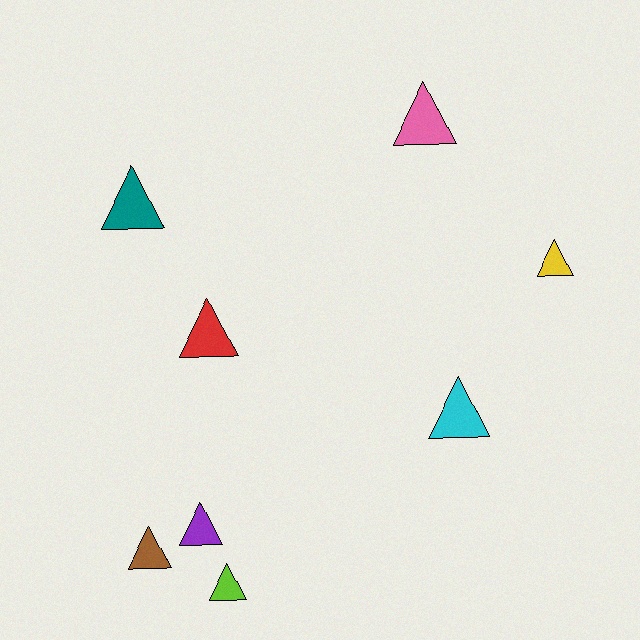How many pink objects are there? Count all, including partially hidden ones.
There is 1 pink object.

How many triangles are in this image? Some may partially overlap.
There are 8 triangles.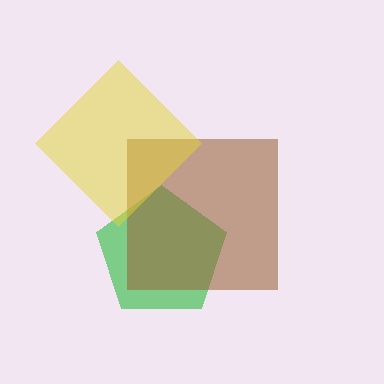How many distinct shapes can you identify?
There are 3 distinct shapes: a green pentagon, a brown square, a yellow diamond.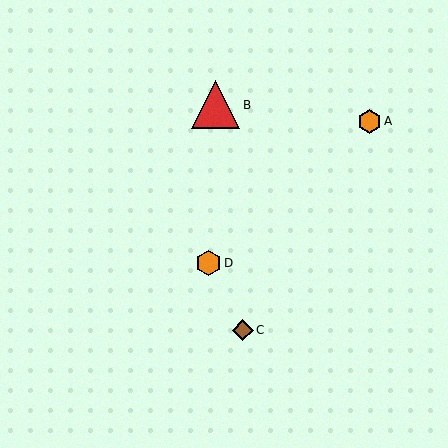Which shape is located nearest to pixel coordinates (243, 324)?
The brown diamond (labeled C) at (243, 330) is nearest to that location.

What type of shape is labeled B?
Shape B is a red triangle.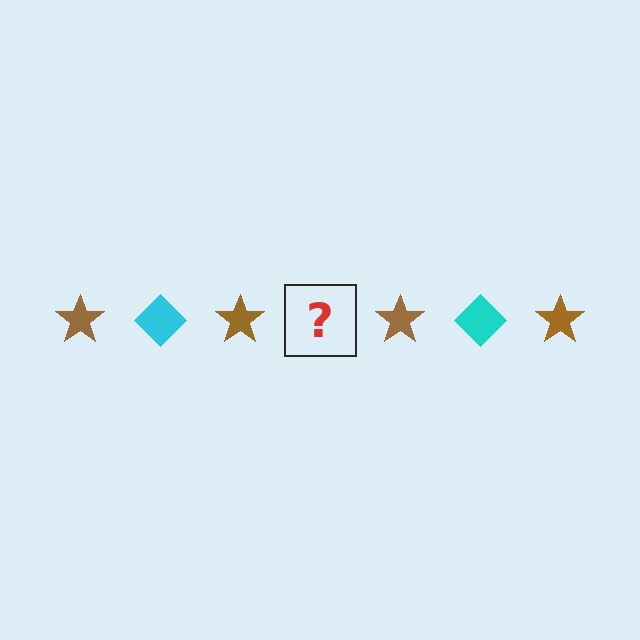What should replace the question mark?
The question mark should be replaced with a cyan diamond.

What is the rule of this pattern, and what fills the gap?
The rule is that the pattern alternates between brown star and cyan diamond. The gap should be filled with a cyan diamond.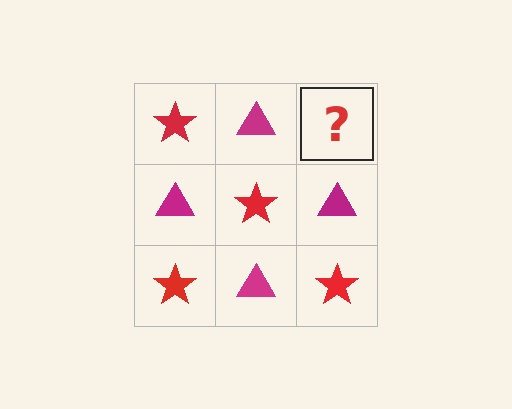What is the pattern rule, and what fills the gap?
The rule is that it alternates red star and magenta triangle in a checkerboard pattern. The gap should be filled with a red star.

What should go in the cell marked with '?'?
The missing cell should contain a red star.